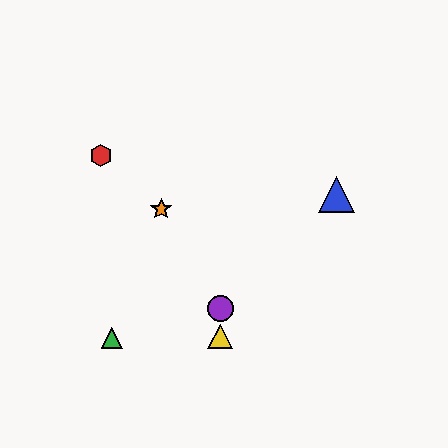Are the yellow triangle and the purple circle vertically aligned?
Yes, both are at x≈220.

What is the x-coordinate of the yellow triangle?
The yellow triangle is at x≈220.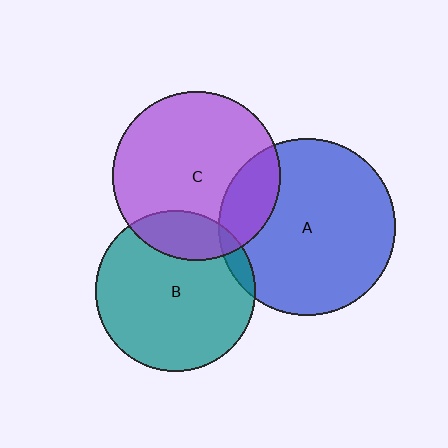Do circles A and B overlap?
Yes.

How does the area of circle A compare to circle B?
Approximately 1.2 times.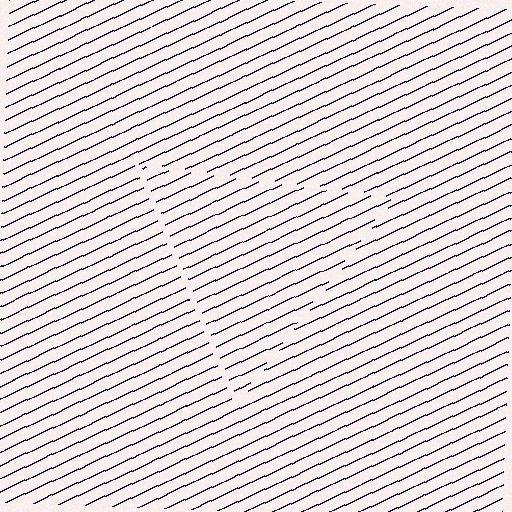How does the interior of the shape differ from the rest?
The interior of the shape contains the same grating, shifted by half a period — the contour is defined by the phase discontinuity where line-ends from the inner and outer gratings abut.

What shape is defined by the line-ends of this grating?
An illusory triangle. The interior of the shape contains the same grating, shifted by half a period — the contour is defined by the phase discontinuity where line-ends from the inner and outer gratings abut.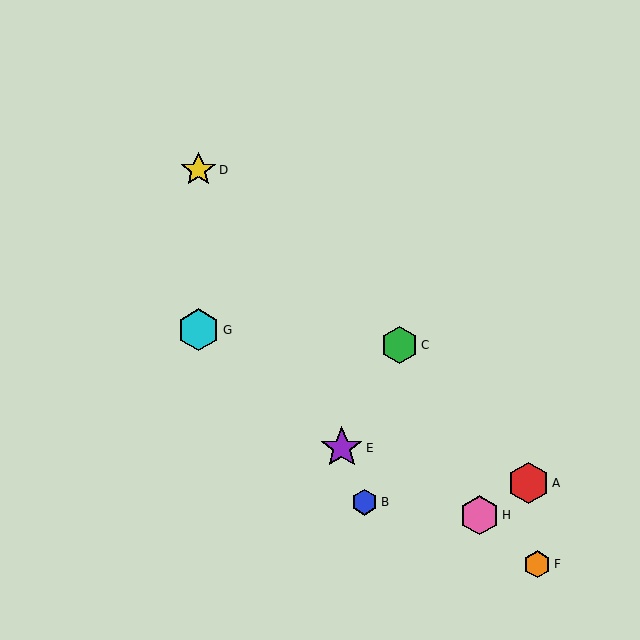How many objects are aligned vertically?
2 objects (D, G) are aligned vertically.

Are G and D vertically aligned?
Yes, both are at x≈198.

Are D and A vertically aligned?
No, D is at x≈198 and A is at x≈528.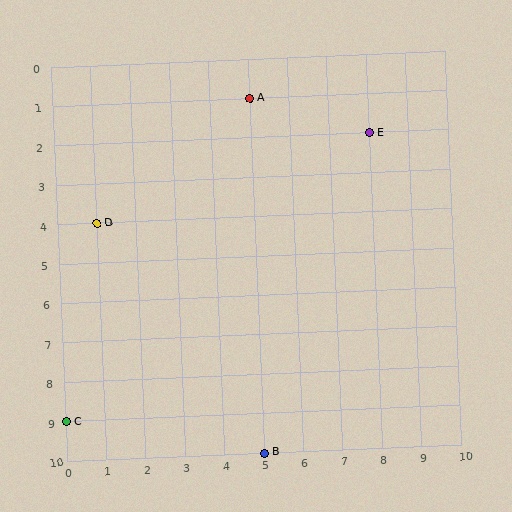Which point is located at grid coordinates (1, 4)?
Point D is at (1, 4).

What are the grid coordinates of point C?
Point C is at grid coordinates (0, 9).